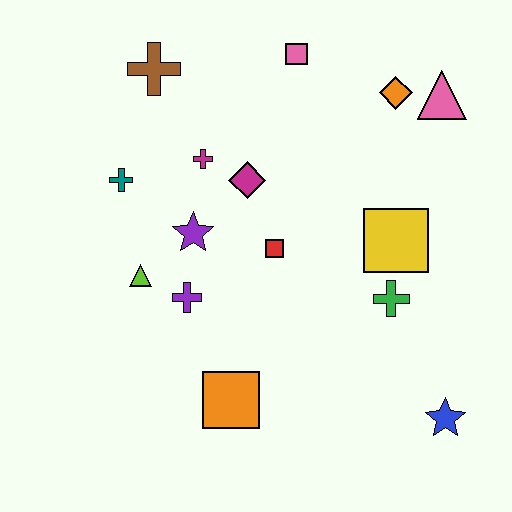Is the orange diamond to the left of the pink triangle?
Yes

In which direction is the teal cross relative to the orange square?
The teal cross is above the orange square.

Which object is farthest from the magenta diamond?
The blue star is farthest from the magenta diamond.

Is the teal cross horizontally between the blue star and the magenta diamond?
No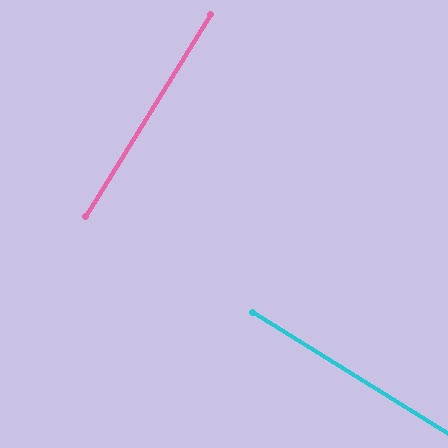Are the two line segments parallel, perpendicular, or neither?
Perpendicular — they meet at approximately 90°.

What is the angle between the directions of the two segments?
Approximately 90 degrees.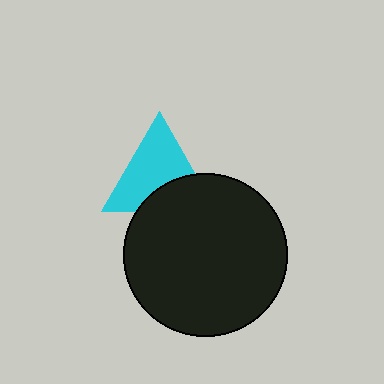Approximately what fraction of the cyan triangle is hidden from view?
Roughly 33% of the cyan triangle is hidden behind the black circle.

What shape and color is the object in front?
The object in front is a black circle.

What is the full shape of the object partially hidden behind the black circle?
The partially hidden object is a cyan triangle.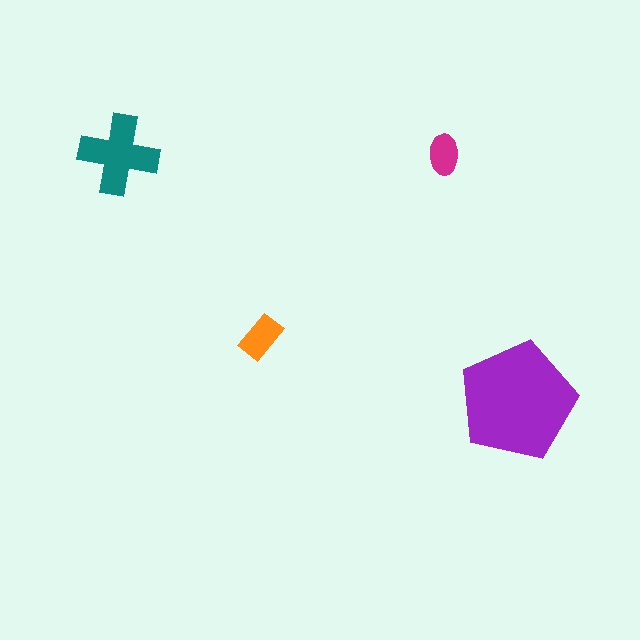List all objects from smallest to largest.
The magenta ellipse, the orange rectangle, the teal cross, the purple pentagon.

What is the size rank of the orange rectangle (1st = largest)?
3rd.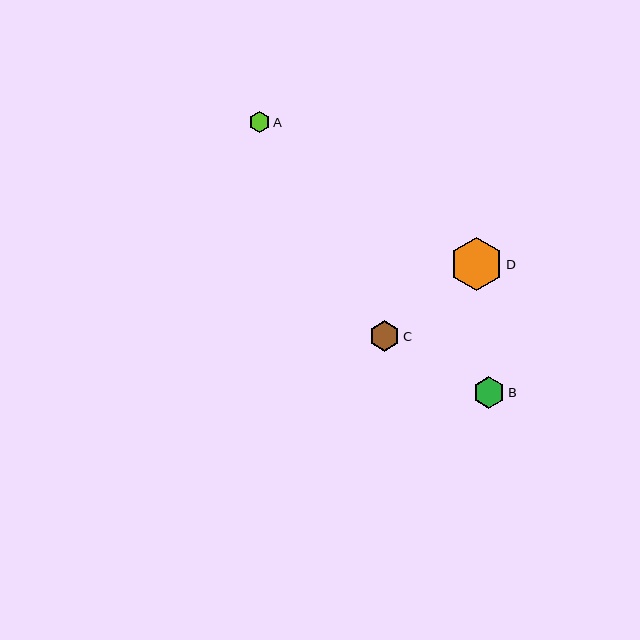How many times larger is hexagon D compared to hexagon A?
Hexagon D is approximately 2.5 times the size of hexagon A.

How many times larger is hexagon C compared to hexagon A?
Hexagon C is approximately 1.5 times the size of hexagon A.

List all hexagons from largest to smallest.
From largest to smallest: D, B, C, A.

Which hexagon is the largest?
Hexagon D is the largest with a size of approximately 53 pixels.